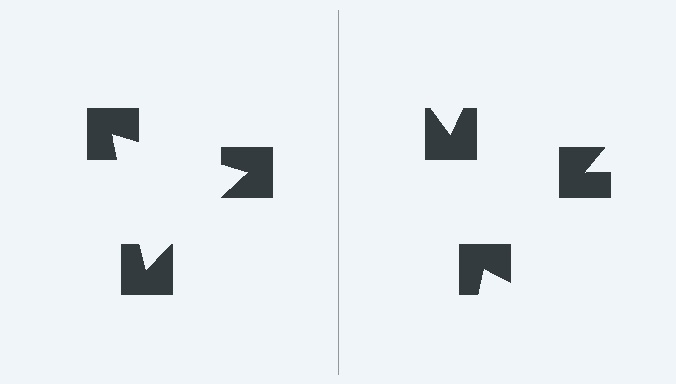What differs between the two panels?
The notched squares are positioned identically on both sides; only the wedge orientations differ. On the left they align to a triangle; on the right they are misaligned.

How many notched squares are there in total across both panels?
6 — 3 on each side.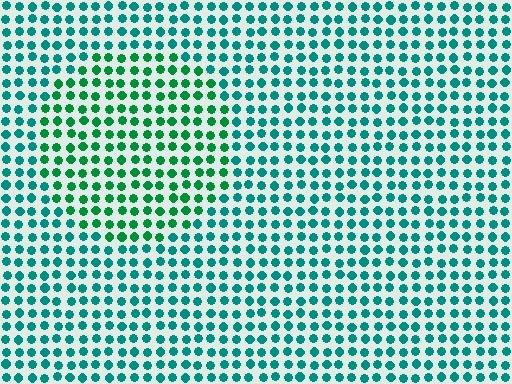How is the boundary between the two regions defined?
The boundary is defined purely by a slight shift in hue (about 31 degrees). Spacing, size, and orientation are identical on both sides.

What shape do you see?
I see a circle.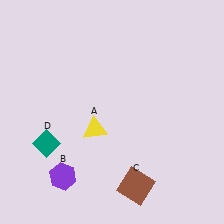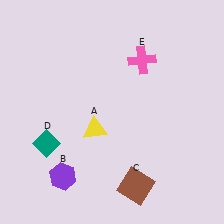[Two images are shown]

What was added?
A pink cross (E) was added in Image 2.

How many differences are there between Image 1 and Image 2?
There is 1 difference between the two images.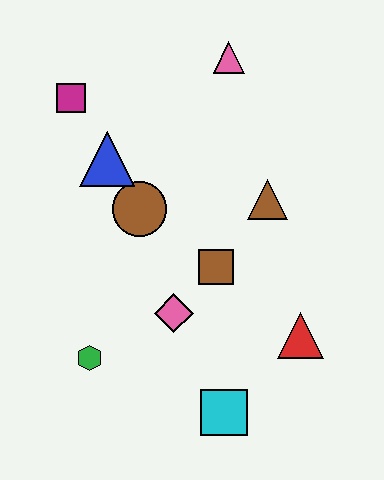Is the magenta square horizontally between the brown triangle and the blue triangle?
No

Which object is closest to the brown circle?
The blue triangle is closest to the brown circle.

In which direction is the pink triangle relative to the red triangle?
The pink triangle is above the red triangle.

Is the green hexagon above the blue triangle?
No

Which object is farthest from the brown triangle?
The green hexagon is farthest from the brown triangle.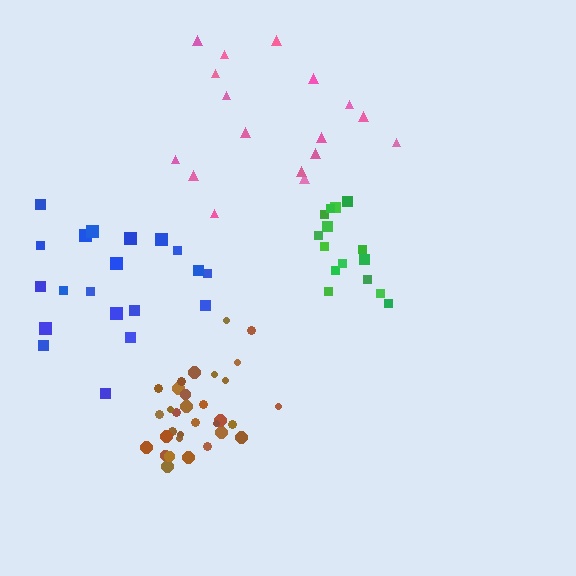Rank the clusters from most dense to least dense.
green, brown, blue, pink.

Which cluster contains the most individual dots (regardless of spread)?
Brown (32).